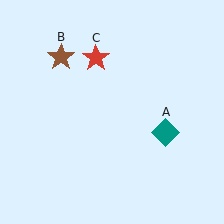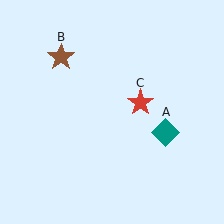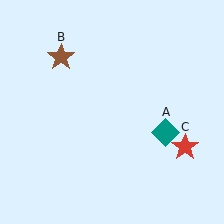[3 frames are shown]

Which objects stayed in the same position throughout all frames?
Teal diamond (object A) and brown star (object B) remained stationary.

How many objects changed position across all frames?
1 object changed position: red star (object C).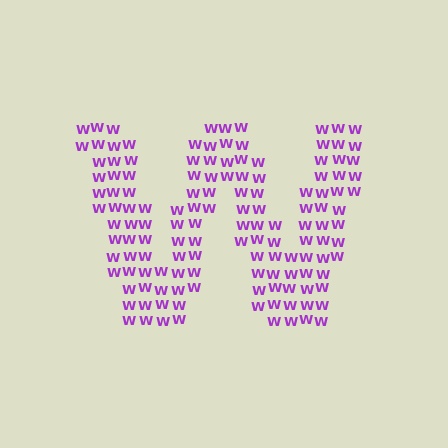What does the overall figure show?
The overall figure shows the letter W.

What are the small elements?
The small elements are letter W's.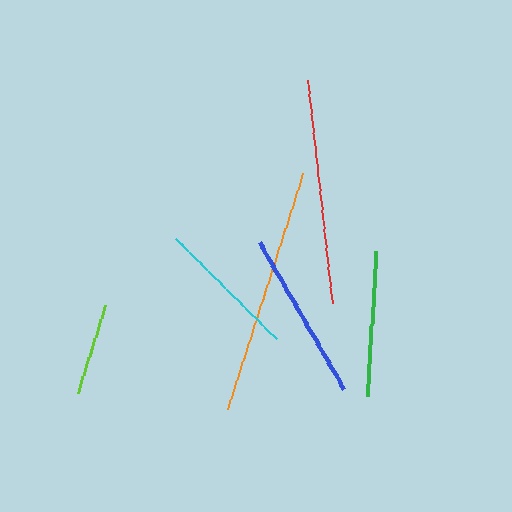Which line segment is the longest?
The orange line is the longest at approximately 247 pixels.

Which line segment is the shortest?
The lime line is the shortest at approximately 92 pixels.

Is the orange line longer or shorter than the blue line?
The orange line is longer than the blue line.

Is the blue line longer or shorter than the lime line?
The blue line is longer than the lime line.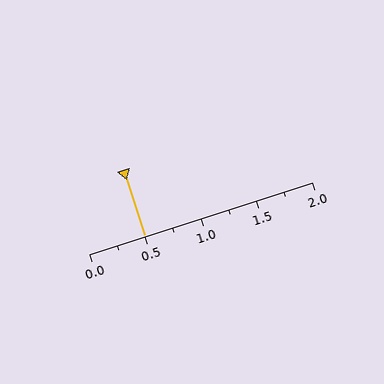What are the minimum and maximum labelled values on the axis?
The axis runs from 0.0 to 2.0.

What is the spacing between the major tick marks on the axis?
The major ticks are spaced 0.5 apart.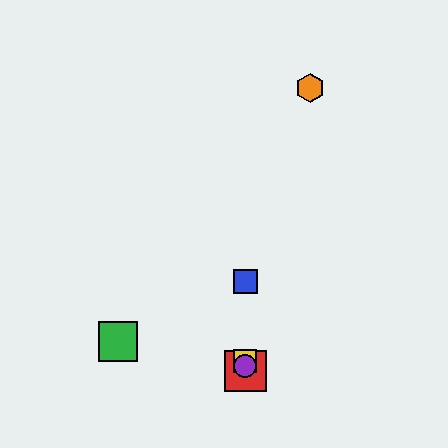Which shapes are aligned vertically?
The red square, the blue square, the yellow square, the purple circle are aligned vertically.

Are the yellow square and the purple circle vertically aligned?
Yes, both are at x≈245.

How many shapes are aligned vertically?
4 shapes (the red square, the blue square, the yellow square, the purple circle) are aligned vertically.